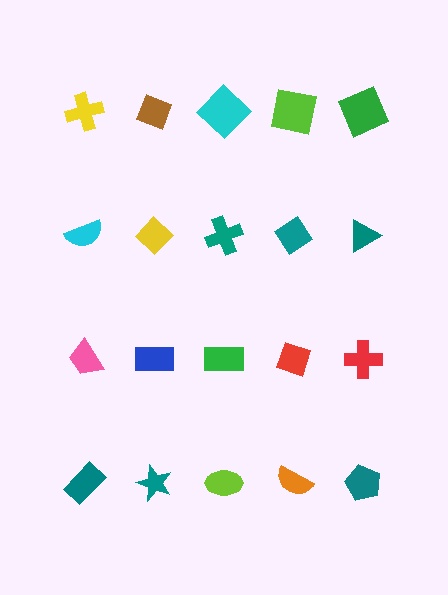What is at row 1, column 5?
A green square.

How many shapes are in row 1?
5 shapes.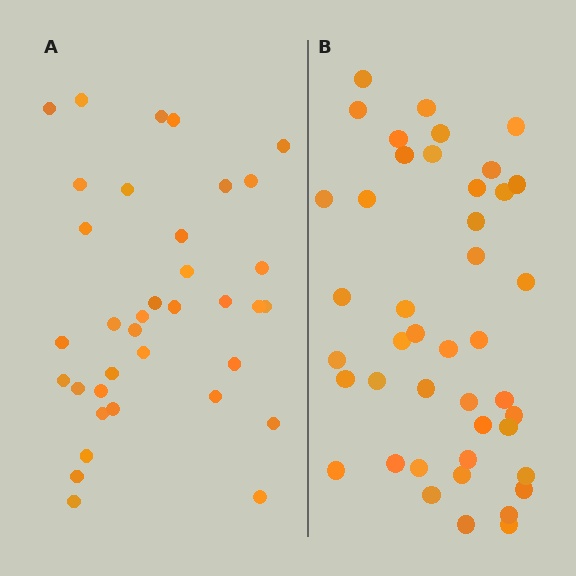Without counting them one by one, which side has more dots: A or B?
Region B (the right region) has more dots.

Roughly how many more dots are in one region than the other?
Region B has roughly 8 or so more dots than region A.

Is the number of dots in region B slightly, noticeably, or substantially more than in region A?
Region B has only slightly more — the two regions are fairly close. The ratio is roughly 1.2 to 1.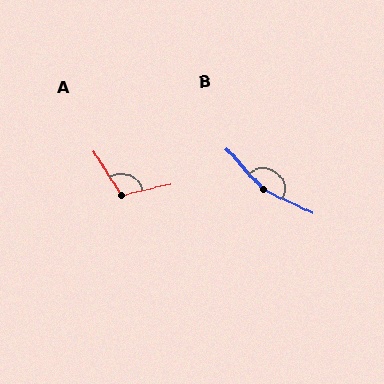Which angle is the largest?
B, at approximately 158 degrees.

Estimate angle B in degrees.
Approximately 158 degrees.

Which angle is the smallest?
A, at approximately 109 degrees.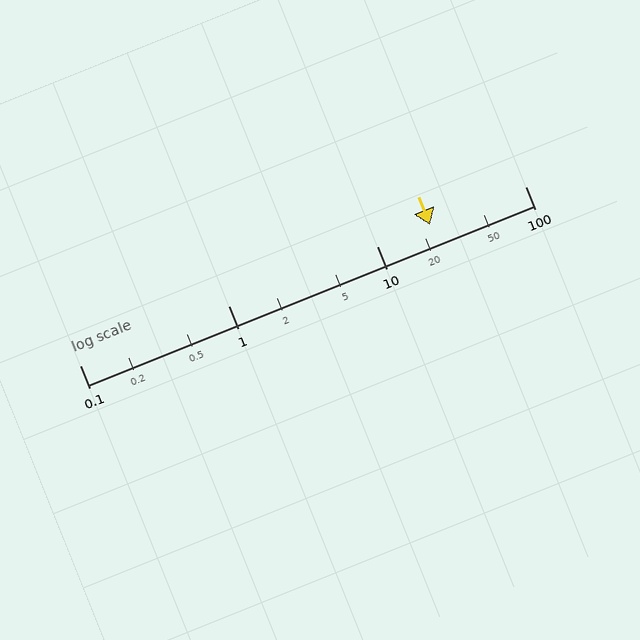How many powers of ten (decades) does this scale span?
The scale spans 3 decades, from 0.1 to 100.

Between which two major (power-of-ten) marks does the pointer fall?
The pointer is between 10 and 100.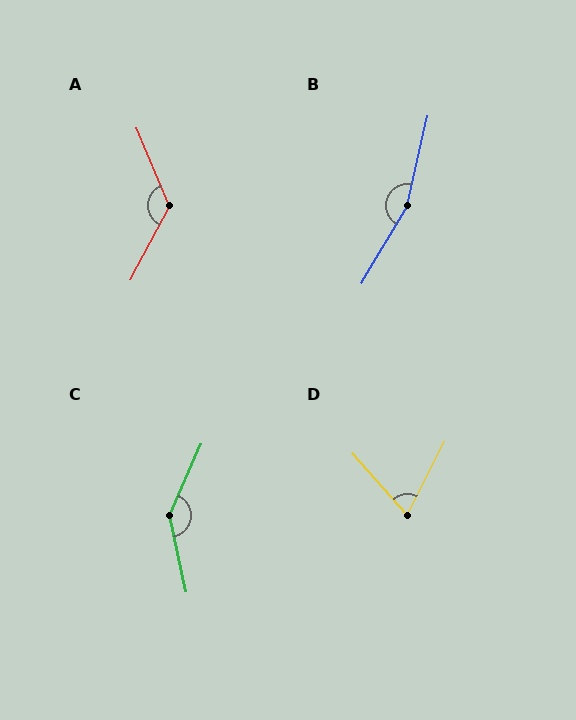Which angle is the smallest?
D, at approximately 68 degrees.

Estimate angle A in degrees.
Approximately 130 degrees.